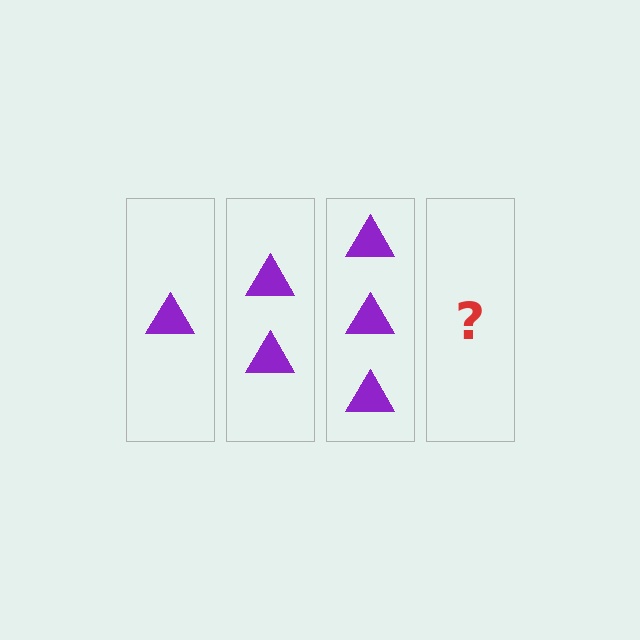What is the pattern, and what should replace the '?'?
The pattern is that each step adds one more triangle. The '?' should be 4 triangles.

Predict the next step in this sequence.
The next step is 4 triangles.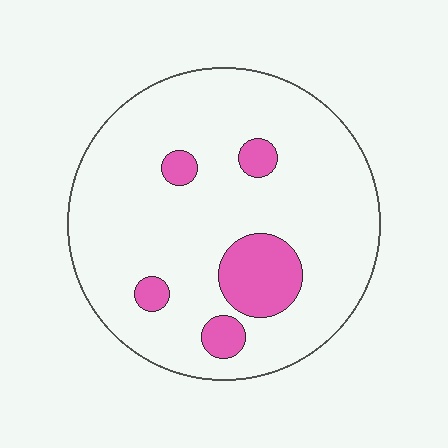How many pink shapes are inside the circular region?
5.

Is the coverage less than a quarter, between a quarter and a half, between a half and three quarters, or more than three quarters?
Less than a quarter.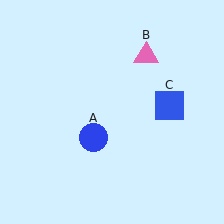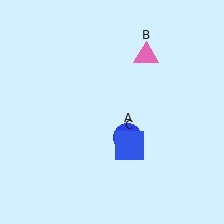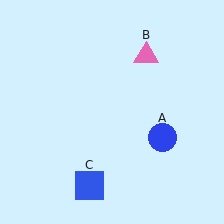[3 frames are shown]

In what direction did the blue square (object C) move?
The blue square (object C) moved down and to the left.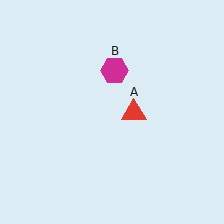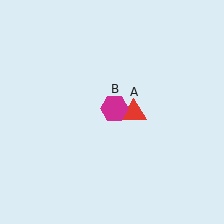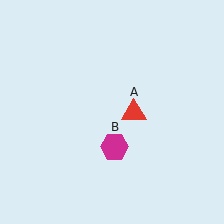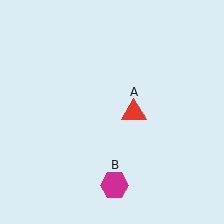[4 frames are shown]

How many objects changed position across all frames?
1 object changed position: magenta hexagon (object B).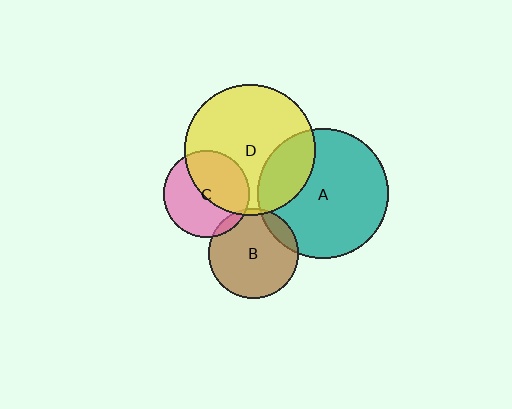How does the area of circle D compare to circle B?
Approximately 2.1 times.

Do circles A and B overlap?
Yes.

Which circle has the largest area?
Circle D (yellow).